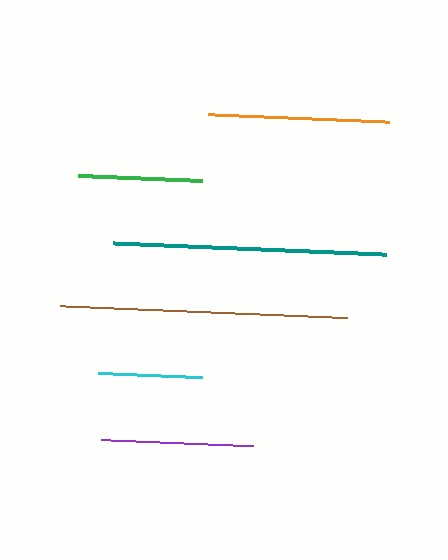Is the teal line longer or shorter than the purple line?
The teal line is longer than the purple line.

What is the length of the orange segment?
The orange segment is approximately 182 pixels long.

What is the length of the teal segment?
The teal segment is approximately 272 pixels long.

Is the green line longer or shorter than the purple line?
The purple line is longer than the green line.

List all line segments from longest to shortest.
From longest to shortest: brown, teal, orange, purple, green, cyan.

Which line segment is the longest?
The brown line is the longest at approximately 287 pixels.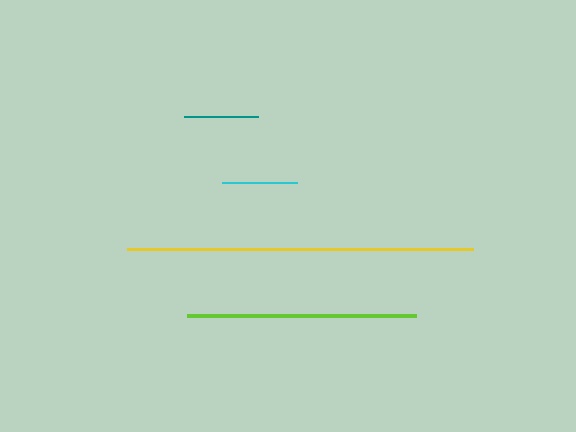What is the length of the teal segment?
The teal segment is approximately 74 pixels long.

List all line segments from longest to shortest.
From longest to shortest: yellow, lime, cyan, teal.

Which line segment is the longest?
The yellow line is the longest at approximately 347 pixels.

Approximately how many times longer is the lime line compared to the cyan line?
The lime line is approximately 3.1 times the length of the cyan line.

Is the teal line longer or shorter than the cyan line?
The cyan line is longer than the teal line.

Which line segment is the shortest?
The teal line is the shortest at approximately 74 pixels.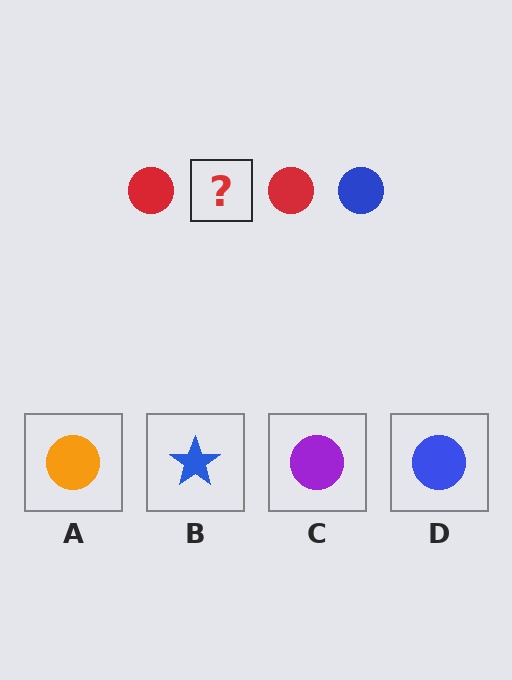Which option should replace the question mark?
Option D.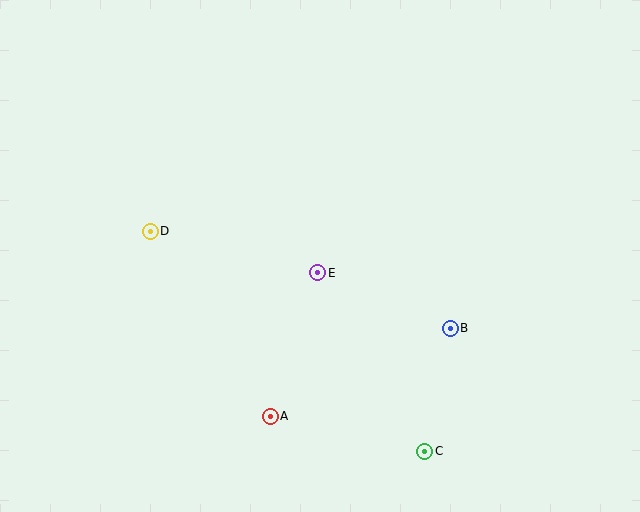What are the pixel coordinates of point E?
Point E is at (318, 273).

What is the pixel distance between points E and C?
The distance between E and C is 208 pixels.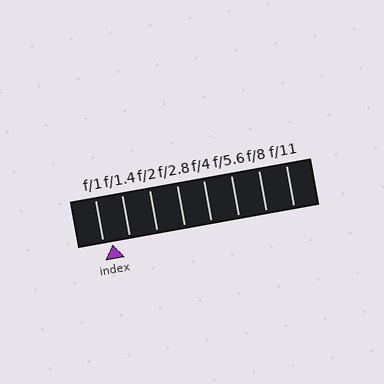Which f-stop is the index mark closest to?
The index mark is closest to f/1.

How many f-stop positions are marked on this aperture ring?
There are 8 f-stop positions marked.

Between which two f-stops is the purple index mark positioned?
The index mark is between f/1 and f/1.4.